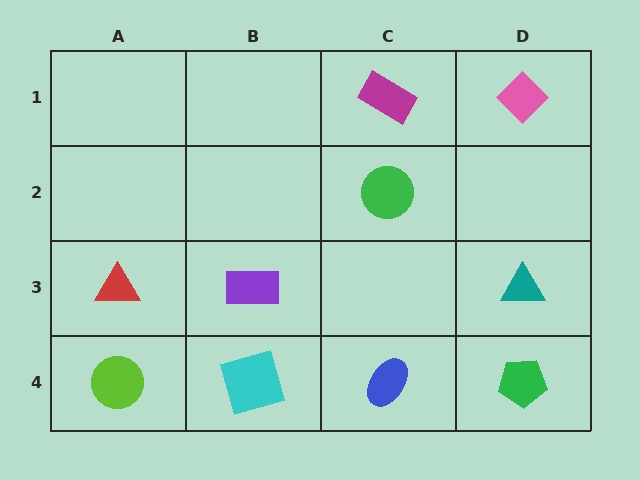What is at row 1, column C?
A magenta rectangle.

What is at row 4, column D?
A green pentagon.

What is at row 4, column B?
A cyan square.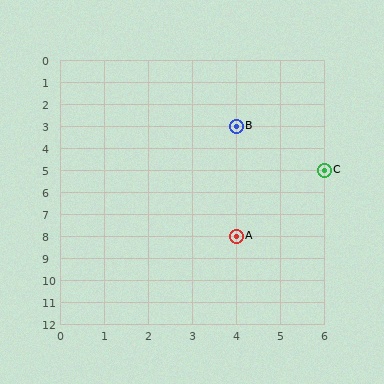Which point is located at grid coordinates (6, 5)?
Point C is at (6, 5).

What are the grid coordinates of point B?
Point B is at grid coordinates (4, 3).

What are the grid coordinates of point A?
Point A is at grid coordinates (4, 8).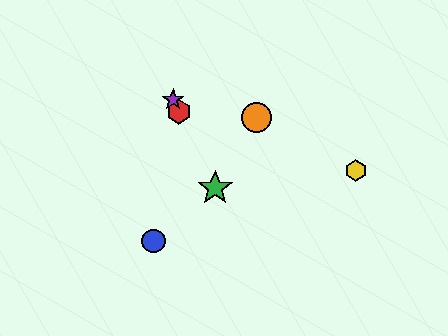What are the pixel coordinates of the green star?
The green star is at (215, 188).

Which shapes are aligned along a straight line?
The red hexagon, the green star, the purple star are aligned along a straight line.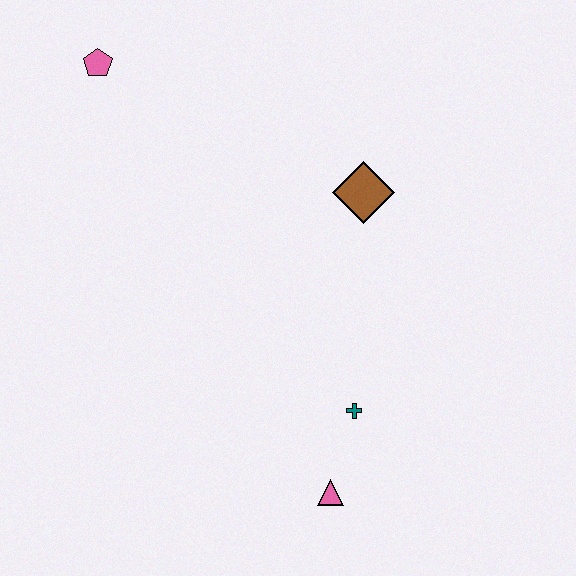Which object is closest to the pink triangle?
The teal cross is closest to the pink triangle.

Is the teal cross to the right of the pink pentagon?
Yes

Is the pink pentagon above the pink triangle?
Yes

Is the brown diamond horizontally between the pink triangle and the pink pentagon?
No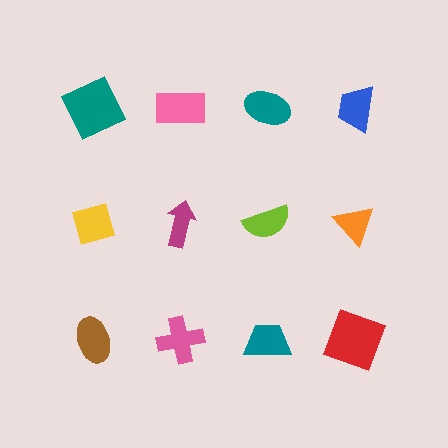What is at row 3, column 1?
A brown ellipse.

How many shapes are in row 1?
4 shapes.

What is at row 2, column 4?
An orange triangle.